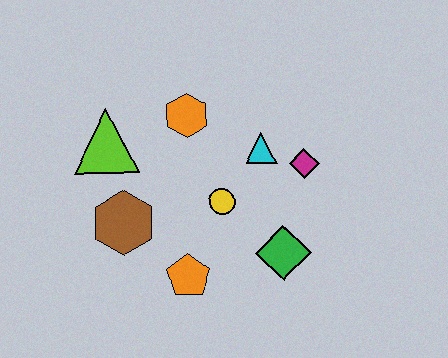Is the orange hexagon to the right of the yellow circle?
No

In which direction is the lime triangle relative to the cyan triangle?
The lime triangle is to the left of the cyan triangle.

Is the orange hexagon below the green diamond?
No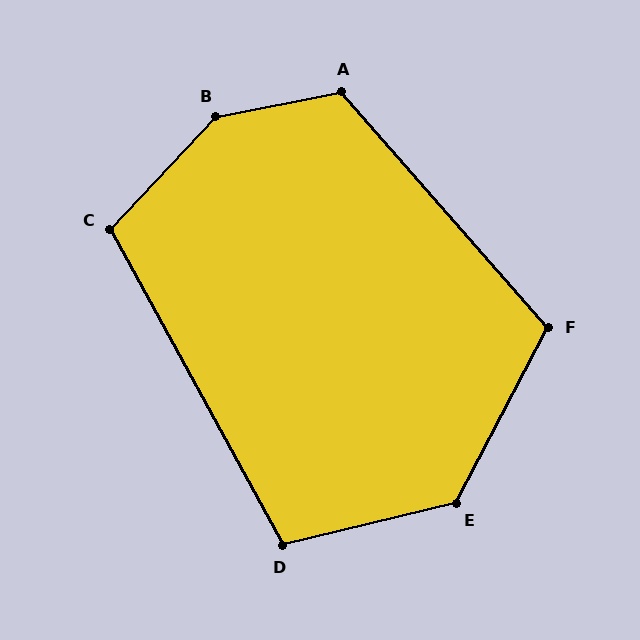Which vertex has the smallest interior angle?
D, at approximately 105 degrees.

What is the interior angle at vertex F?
Approximately 111 degrees (obtuse).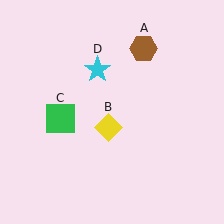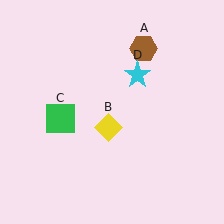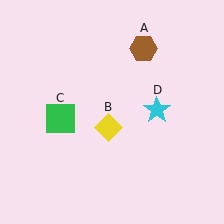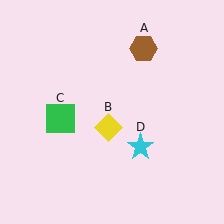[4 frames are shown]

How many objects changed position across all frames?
1 object changed position: cyan star (object D).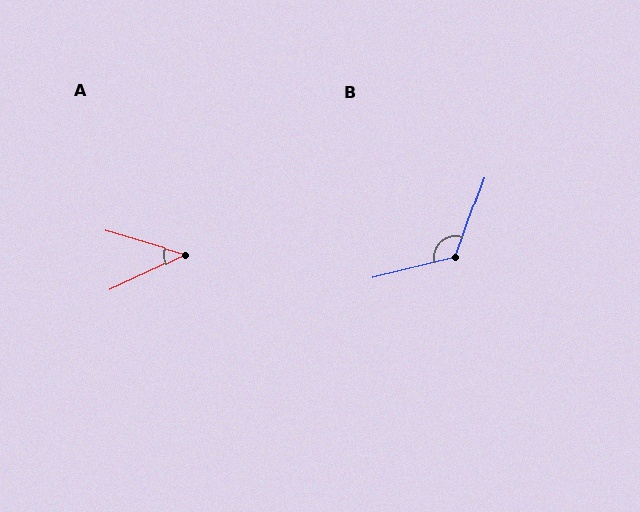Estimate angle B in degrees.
Approximately 124 degrees.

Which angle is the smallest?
A, at approximately 42 degrees.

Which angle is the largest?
B, at approximately 124 degrees.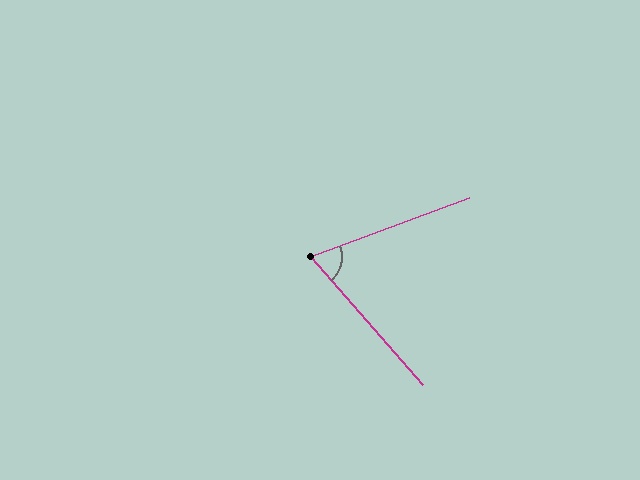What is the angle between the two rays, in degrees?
Approximately 69 degrees.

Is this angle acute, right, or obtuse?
It is acute.